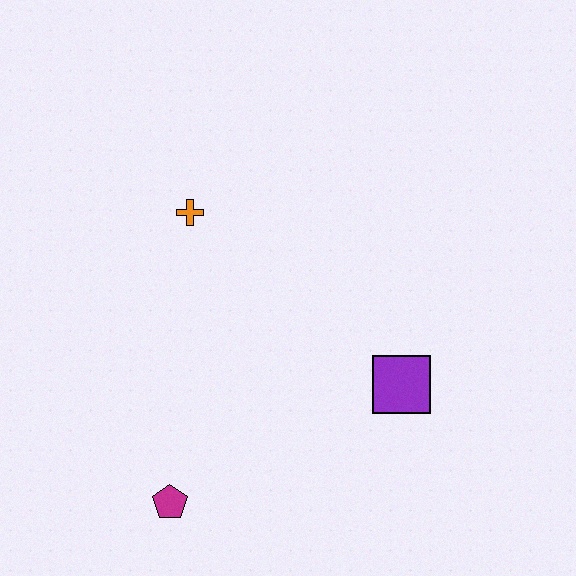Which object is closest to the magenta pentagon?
The purple square is closest to the magenta pentagon.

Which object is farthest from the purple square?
The orange cross is farthest from the purple square.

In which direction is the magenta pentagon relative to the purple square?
The magenta pentagon is to the left of the purple square.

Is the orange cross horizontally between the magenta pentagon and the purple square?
Yes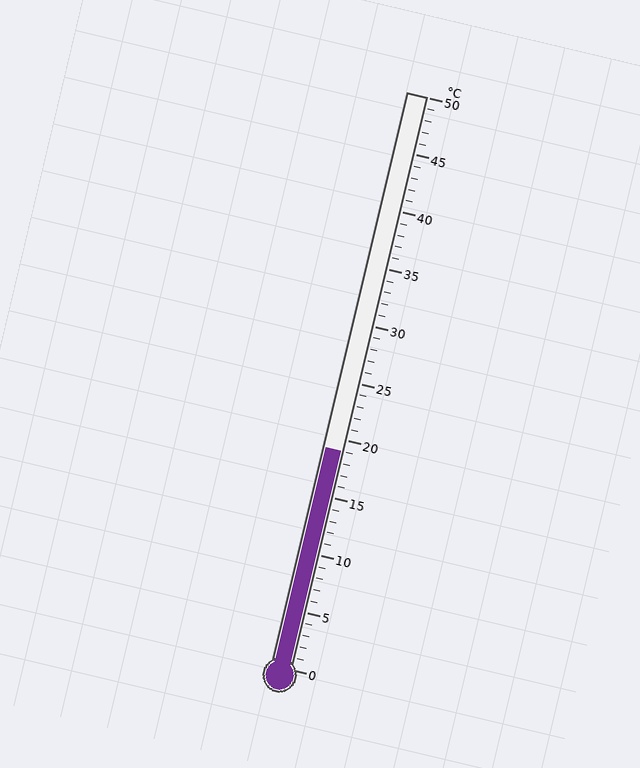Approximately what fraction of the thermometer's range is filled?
The thermometer is filled to approximately 40% of its range.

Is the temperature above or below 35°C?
The temperature is below 35°C.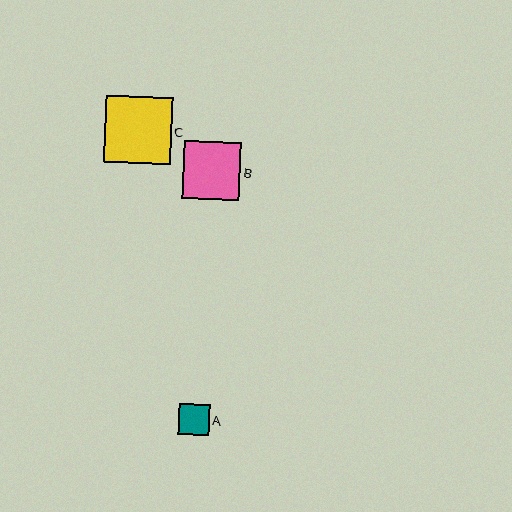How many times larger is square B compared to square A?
Square B is approximately 1.8 times the size of square A.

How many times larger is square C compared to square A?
Square C is approximately 2.2 times the size of square A.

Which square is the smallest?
Square A is the smallest with a size of approximately 31 pixels.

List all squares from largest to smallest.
From largest to smallest: C, B, A.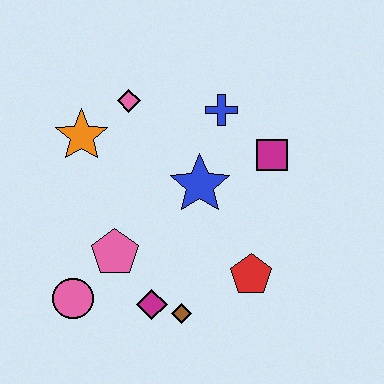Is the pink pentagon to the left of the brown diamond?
Yes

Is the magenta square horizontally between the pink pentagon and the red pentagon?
No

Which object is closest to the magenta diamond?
The brown diamond is closest to the magenta diamond.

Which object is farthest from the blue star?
The pink circle is farthest from the blue star.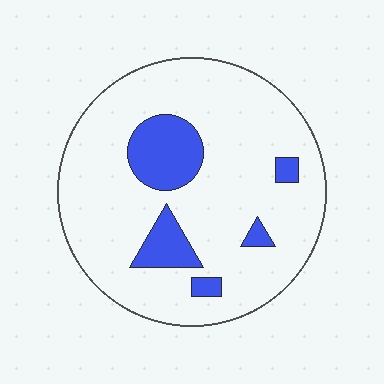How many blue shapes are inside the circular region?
5.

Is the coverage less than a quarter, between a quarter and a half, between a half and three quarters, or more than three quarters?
Less than a quarter.